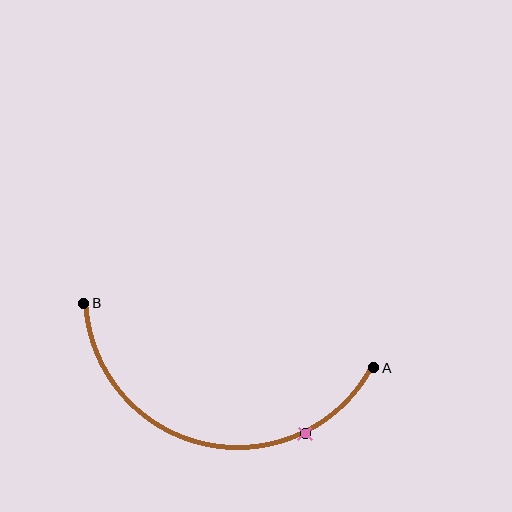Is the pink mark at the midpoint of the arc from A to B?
No. The pink mark lies on the arc but is closer to endpoint A. The arc midpoint would be at the point on the curve equidistant along the arc from both A and B.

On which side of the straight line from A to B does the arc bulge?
The arc bulges below the straight line connecting A and B.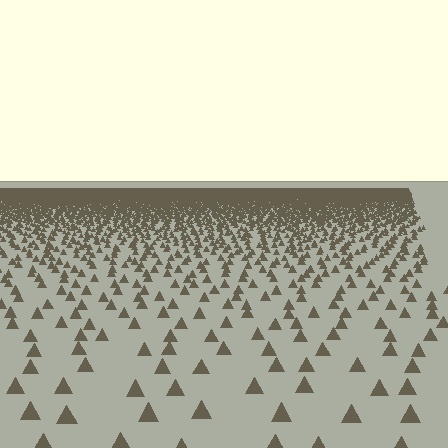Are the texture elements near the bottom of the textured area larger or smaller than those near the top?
Larger. Near the bottom, elements are closer to the viewer and appear at a bigger on-screen size.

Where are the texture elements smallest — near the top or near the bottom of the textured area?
Near the top.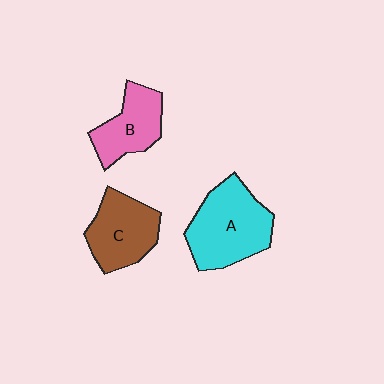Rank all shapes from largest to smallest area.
From largest to smallest: A (cyan), C (brown), B (pink).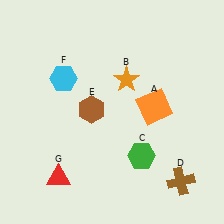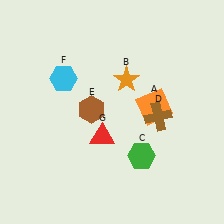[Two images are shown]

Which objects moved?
The objects that moved are: the brown cross (D), the red triangle (G).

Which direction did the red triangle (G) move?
The red triangle (G) moved right.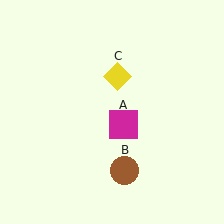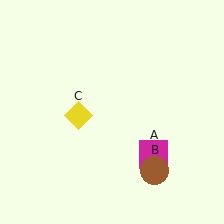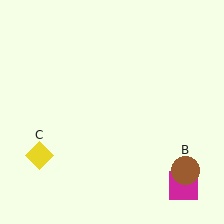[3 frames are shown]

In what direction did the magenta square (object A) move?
The magenta square (object A) moved down and to the right.